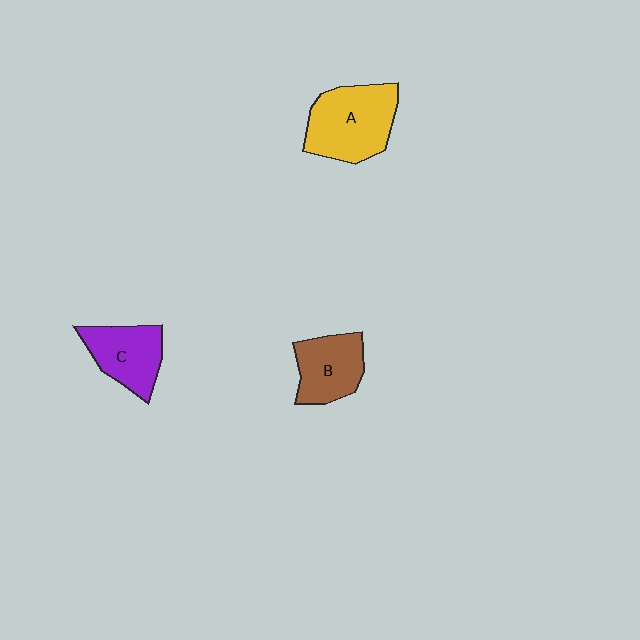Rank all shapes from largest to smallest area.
From largest to smallest: A (yellow), C (purple), B (brown).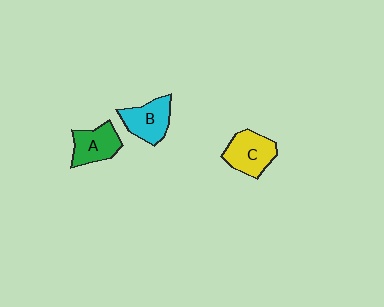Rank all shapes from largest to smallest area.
From largest to smallest: C (yellow), B (cyan), A (green).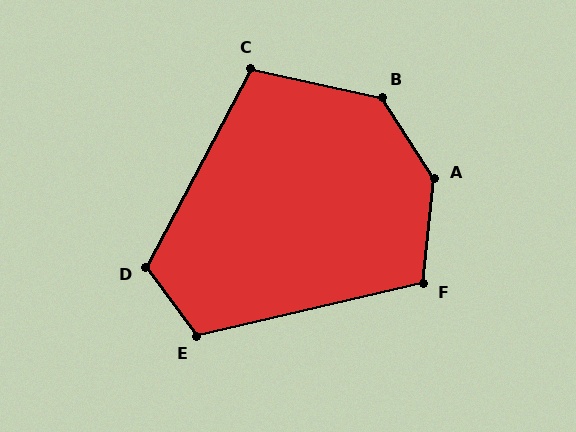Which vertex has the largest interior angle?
A, at approximately 141 degrees.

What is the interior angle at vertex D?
Approximately 116 degrees (obtuse).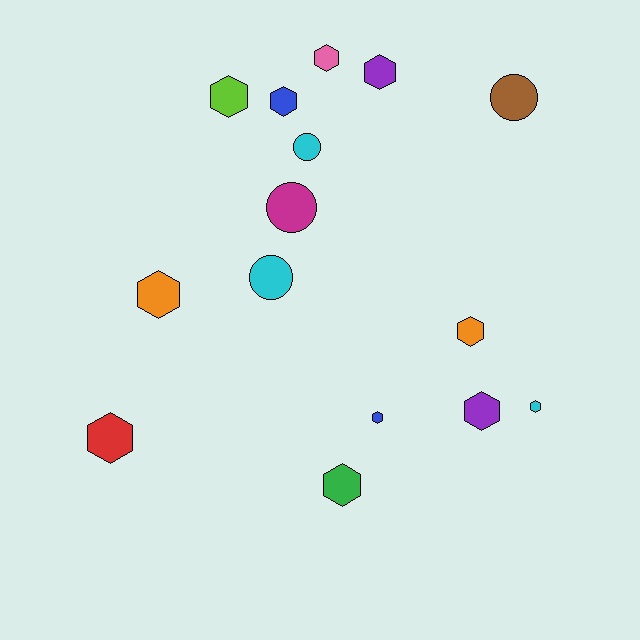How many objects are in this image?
There are 15 objects.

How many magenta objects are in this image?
There is 1 magenta object.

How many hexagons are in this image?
There are 11 hexagons.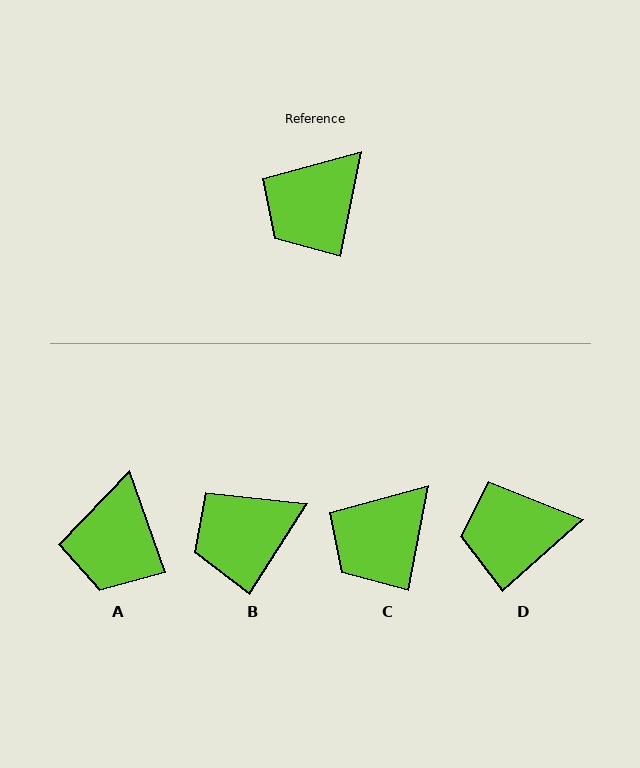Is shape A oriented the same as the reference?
No, it is off by about 31 degrees.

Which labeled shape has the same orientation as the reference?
C.